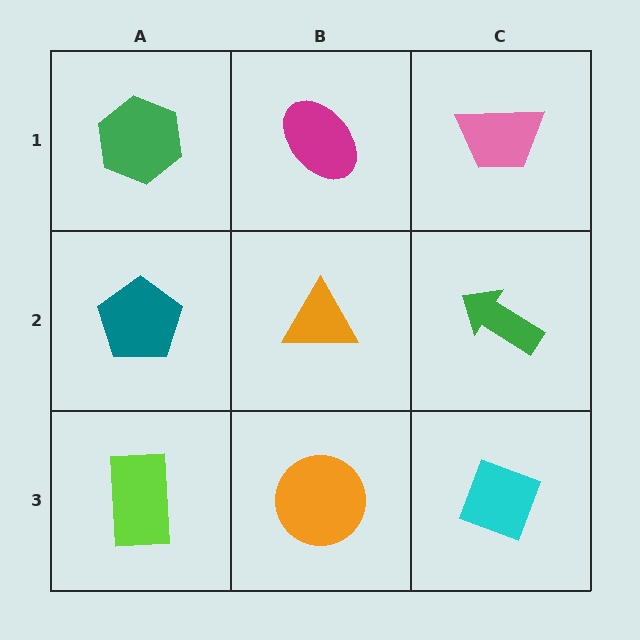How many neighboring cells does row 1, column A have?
2.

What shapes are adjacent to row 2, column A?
A green hexagon (row 1, column A), a lime rectangle (row 3, column A), an orange triangle (row 2, column B).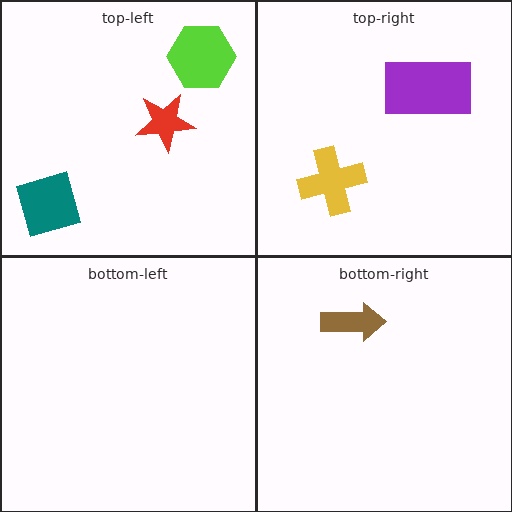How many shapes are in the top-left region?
3.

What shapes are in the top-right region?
The yellow cross, the purple rectangle.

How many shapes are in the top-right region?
2.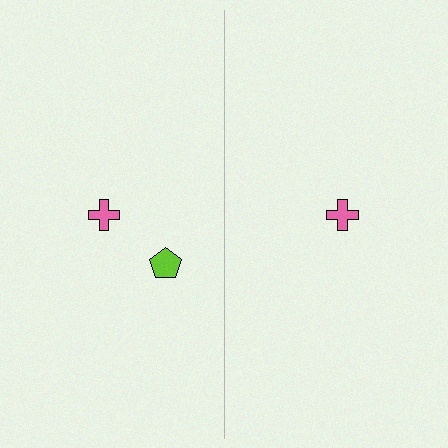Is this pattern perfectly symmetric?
No, the pattern is not perfectly symmetric. A lime pentagon is missing from the right side.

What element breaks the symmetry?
A lime pentagon is missing from the right side.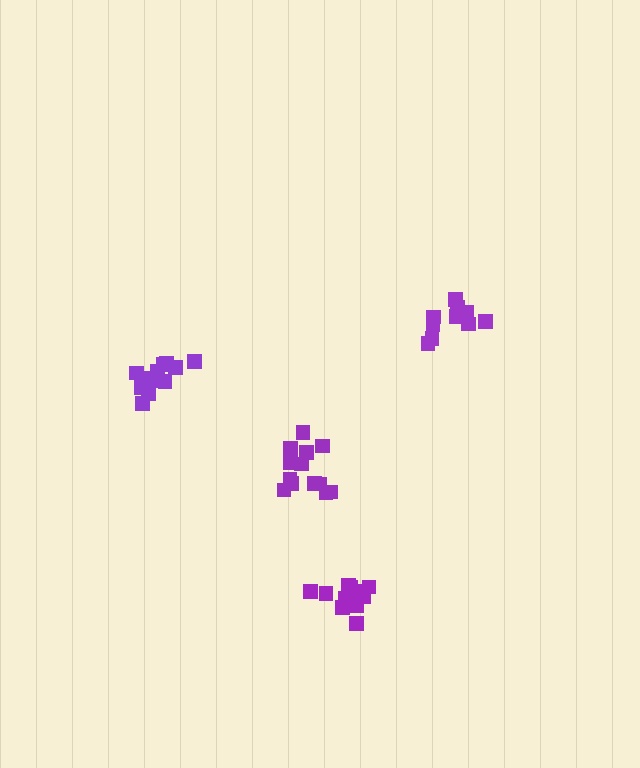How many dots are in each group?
Group 1: 13 dots, Group 2: 10 dots, Group 3: 15 dots, Group 4: 13 dots (51 total).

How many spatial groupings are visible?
There are 4 spatial groupings.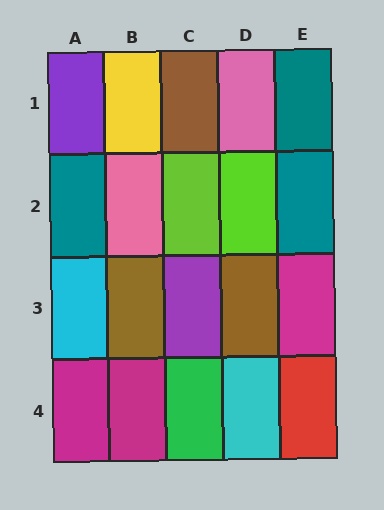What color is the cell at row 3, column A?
Cyan.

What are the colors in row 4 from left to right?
Magenta, magenta, green, cyan, red.